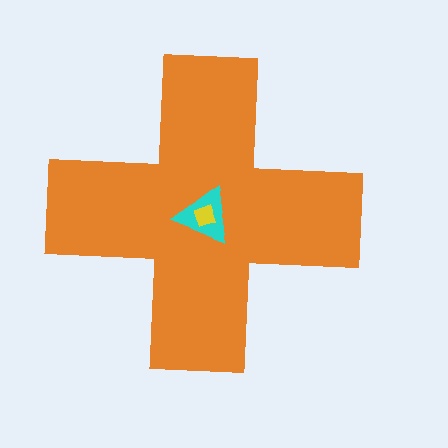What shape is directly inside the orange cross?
The cyan triangle.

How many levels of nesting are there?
3.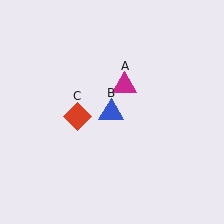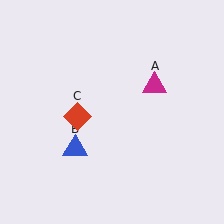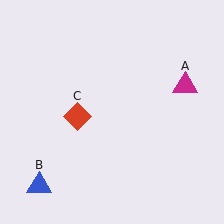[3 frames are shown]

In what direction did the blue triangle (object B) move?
The blue triangle (object B) moved down and to the left.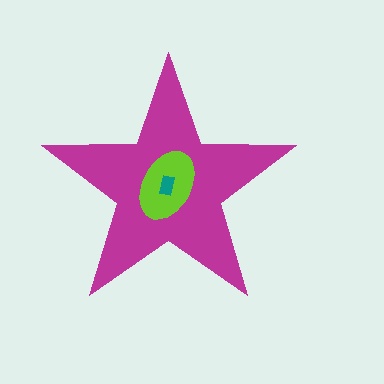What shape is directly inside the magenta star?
The lime ellipse.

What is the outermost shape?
The magenta star.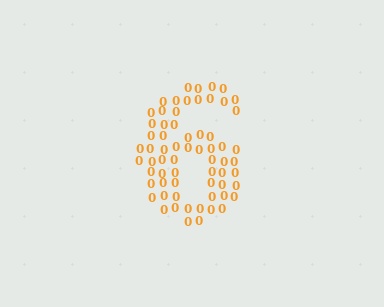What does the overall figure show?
The overall figure shows the digit 6.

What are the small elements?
The small elements are digit 0's.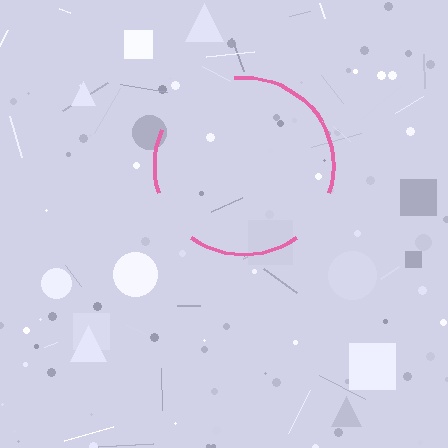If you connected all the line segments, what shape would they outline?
They would outline a circle.